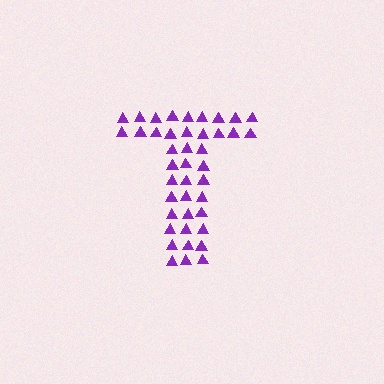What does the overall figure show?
The overall figure shows the letter T.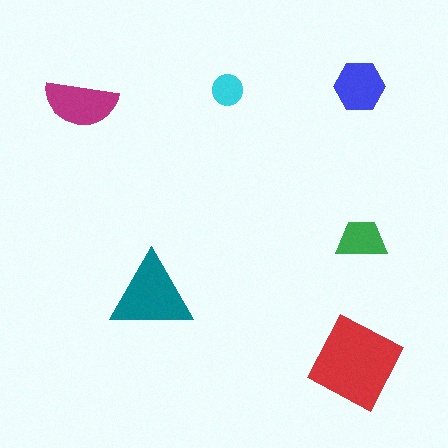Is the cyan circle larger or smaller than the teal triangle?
Smaller.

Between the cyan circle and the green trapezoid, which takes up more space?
The green trapezoid.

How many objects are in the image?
There are 6 objects in the image.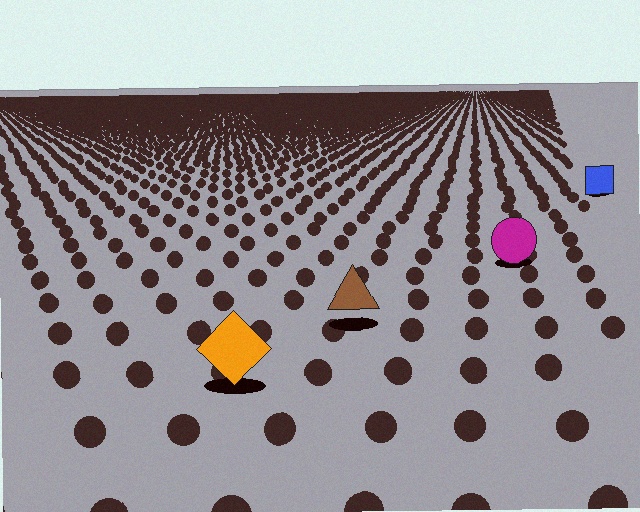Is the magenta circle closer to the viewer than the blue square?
Yes. The magenta circle is closer — you can tell from the texture gradient: the ground texture is coarser near it.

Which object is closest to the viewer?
The orange diamond is closest. The texture marks near it are larger and more spread out.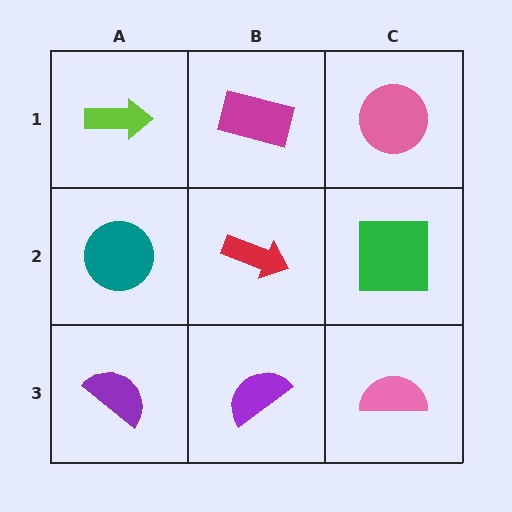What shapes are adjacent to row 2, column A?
A lime arrow (row 1, column A), a purple semicircle (row 3, column A), a red arrow (row 2, column B).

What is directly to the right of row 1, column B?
A pink circle.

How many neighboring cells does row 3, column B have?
3.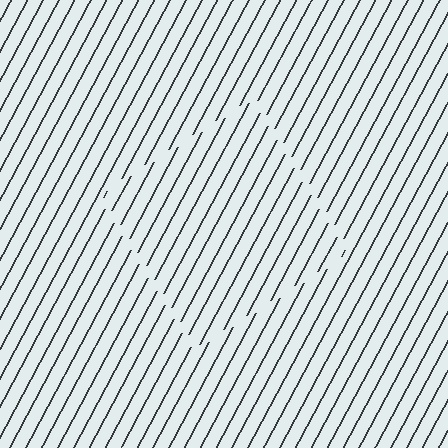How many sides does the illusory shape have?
4 sides — the line-ends trace a square.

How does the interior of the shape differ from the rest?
The interior of the shape contains the same grating, shifted by half a period — the contour is defined by the phase discontinuity where line-ends from the inner and outer gratings abut.